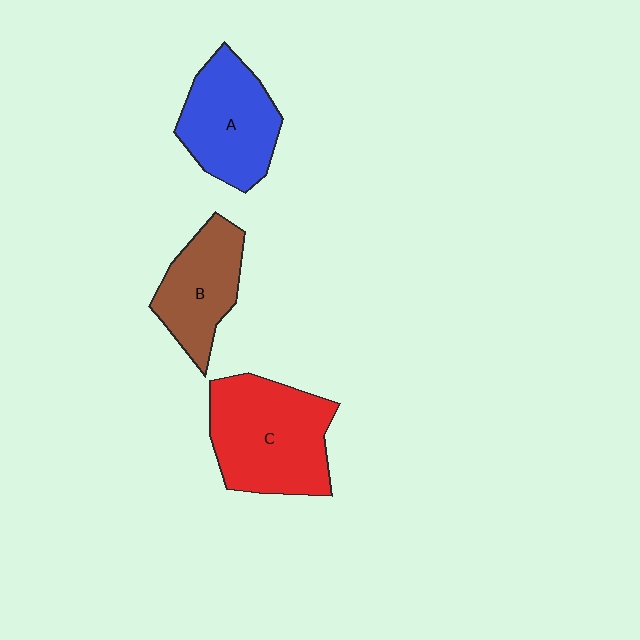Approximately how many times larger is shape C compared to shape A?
Approximately 1.3 times.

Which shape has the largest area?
Shape C (red).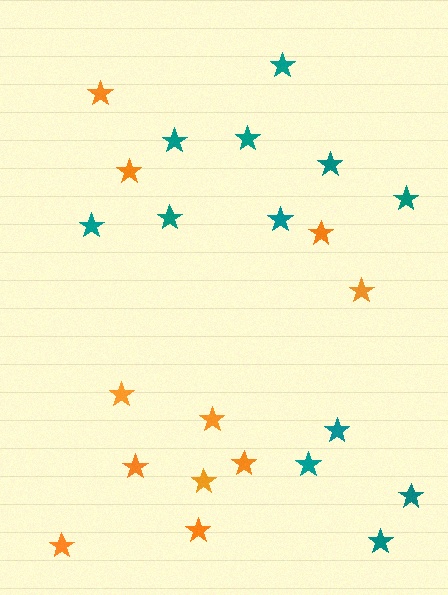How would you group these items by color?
There are 2 groups: one group of teal stars (12) and one group of orange stars (11).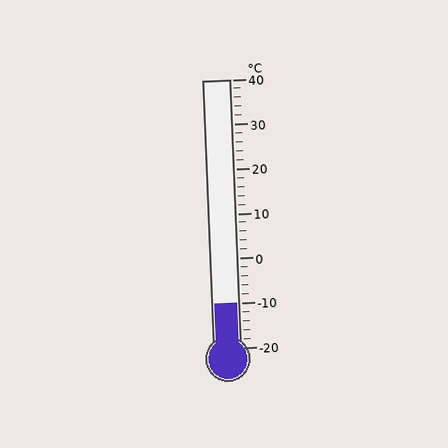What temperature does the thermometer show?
The thermometer shows approximately -10°C.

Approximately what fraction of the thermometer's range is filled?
The thermometer is filled to approximately 15% of its range.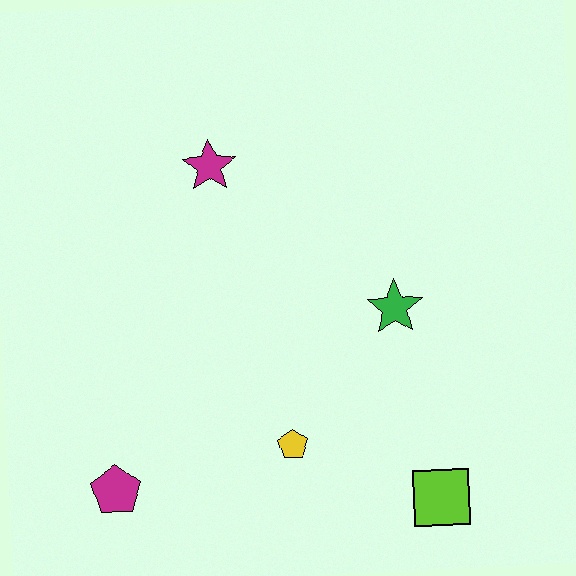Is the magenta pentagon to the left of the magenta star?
Yes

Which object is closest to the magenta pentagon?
The yellow pentagon is closest to the magenta pentagon.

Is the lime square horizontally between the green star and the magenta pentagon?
No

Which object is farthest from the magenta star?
The lime square is farthest from the magenta star.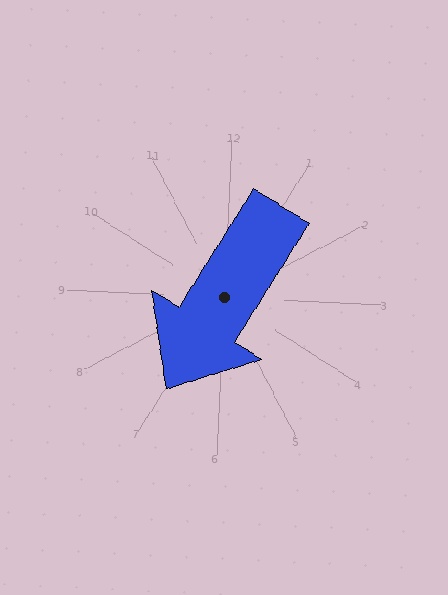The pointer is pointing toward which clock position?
Roughly 7 o'clock.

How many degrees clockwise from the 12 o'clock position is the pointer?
Approximately 209 degrees.